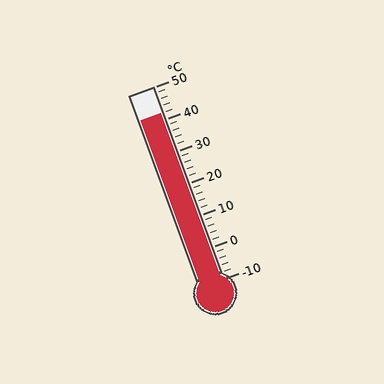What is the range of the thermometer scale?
The thermometer scale ranges from -10°C to 50°C.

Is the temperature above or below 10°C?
The temperature is above 10°C.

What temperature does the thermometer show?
The thermometer shows approximately 42°C.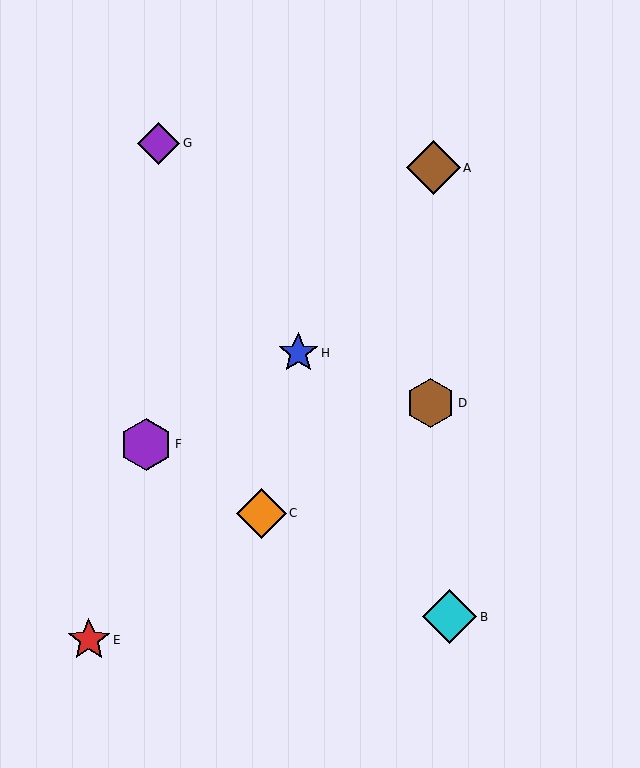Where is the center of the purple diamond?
The center of the purple diamond is at (159, 143).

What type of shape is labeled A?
Shape A is a brown diamond.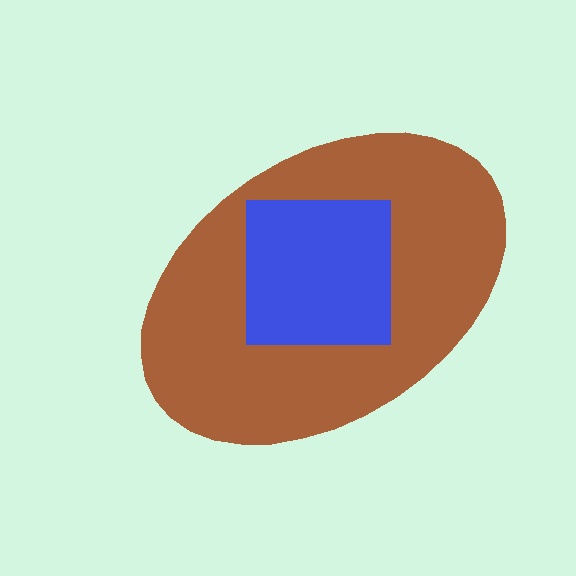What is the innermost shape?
The blue square.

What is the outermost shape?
The brown ellipse.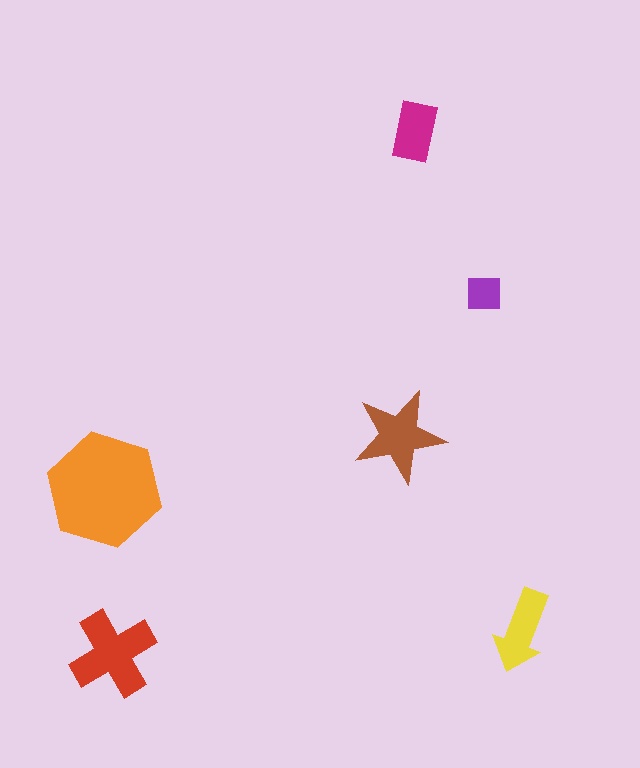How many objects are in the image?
There are 6 objects in the image.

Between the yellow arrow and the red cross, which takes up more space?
The red cross.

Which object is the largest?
The orange hexagon.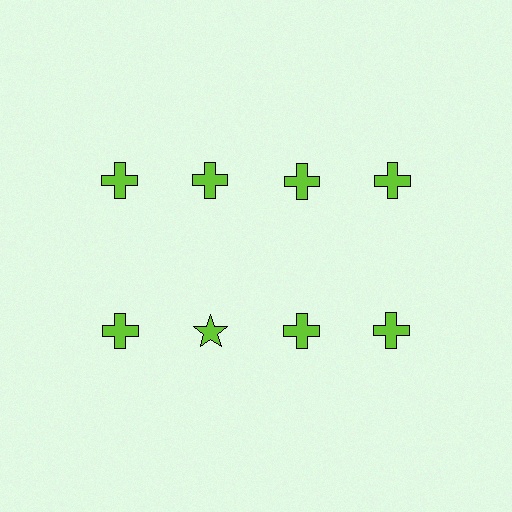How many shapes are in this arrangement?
There are 8 shapes arranged in a grid pattern.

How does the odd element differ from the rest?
It has a different shape: star instead of cross.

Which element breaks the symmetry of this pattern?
The lime star in the second row, second from left column breaks the symmetry. All other shapes are lime crosses.